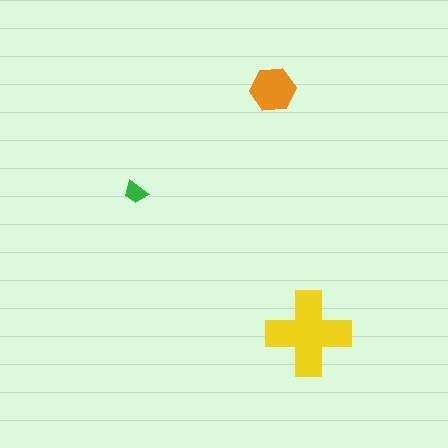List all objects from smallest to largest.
The green trapezoid, the orange hexagon, the yellow cross.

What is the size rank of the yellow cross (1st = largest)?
1st.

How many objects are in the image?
There are 3 objects in the image.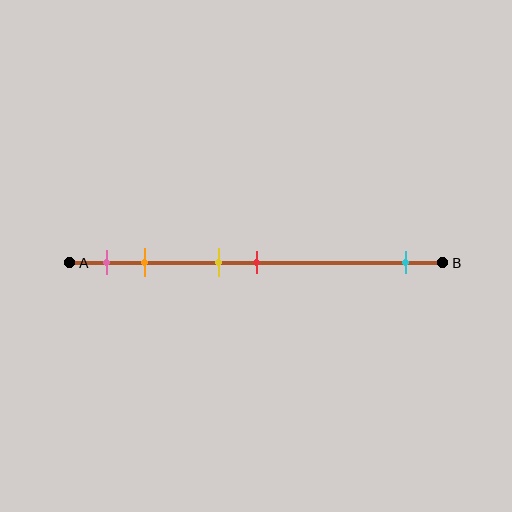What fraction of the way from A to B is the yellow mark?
The yellow mark is approximately 40% (0.4) of the way from A to B.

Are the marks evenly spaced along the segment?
No, the marks are not evenly spaced.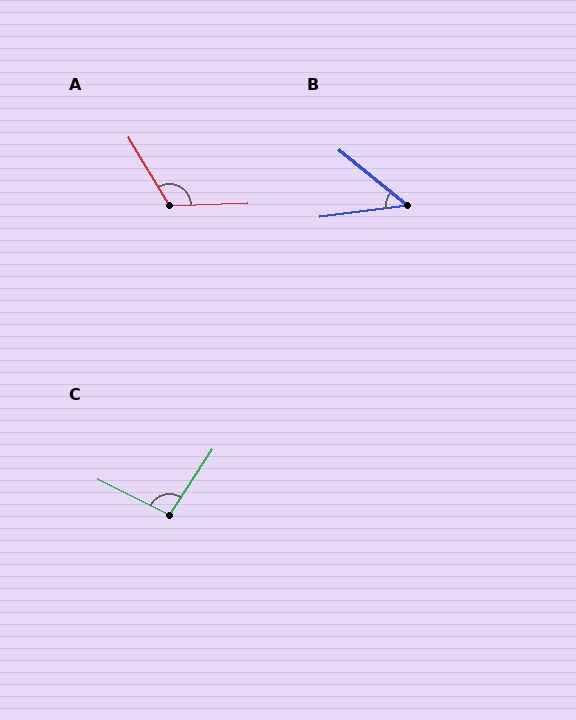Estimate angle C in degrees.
Approximately 97 degrees.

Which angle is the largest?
A, at approximately 120 degrees.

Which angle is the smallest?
B, at approximately 47 degrees.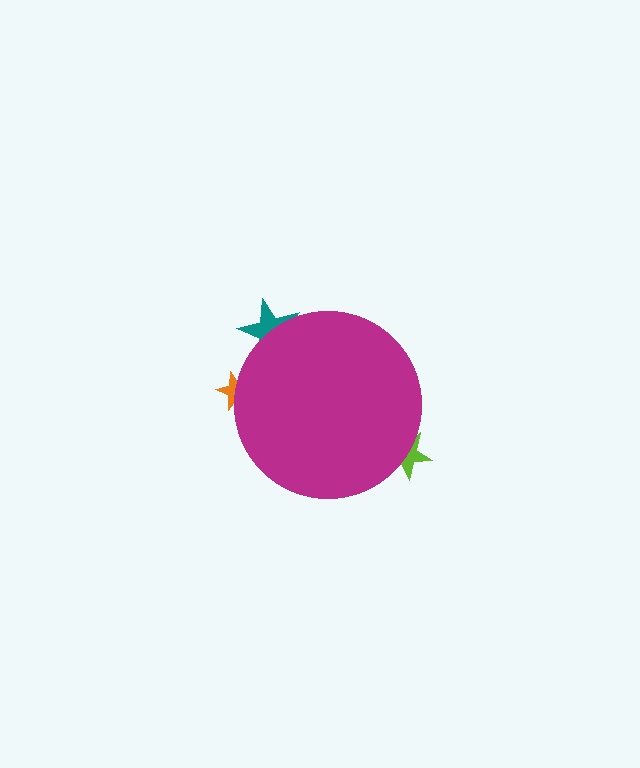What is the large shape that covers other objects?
A magenta circle.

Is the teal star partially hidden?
Yes, the teal star is partially hidden behind the magenta circle.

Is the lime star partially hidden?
Yes, the lime star is partially hidden behind the magenta circle.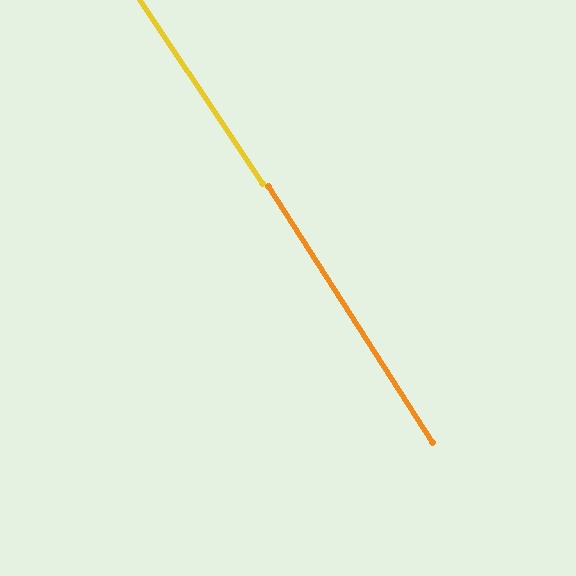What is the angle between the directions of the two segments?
Approximately 1 degree.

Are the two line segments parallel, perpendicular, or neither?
Parallel — their directions differ by only 0.8°.